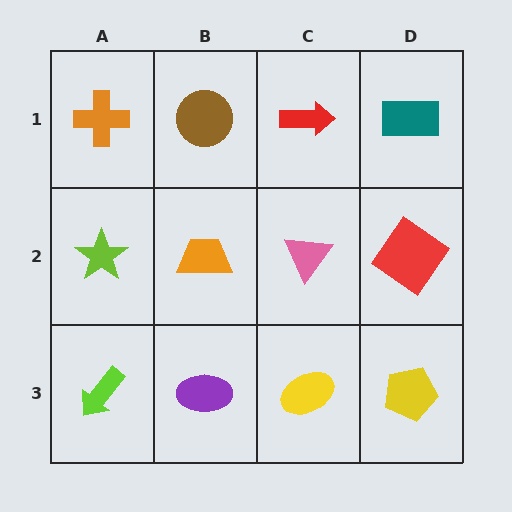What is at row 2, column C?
A pink triangle.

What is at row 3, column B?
A purple ellipse.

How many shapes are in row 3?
4 shapes.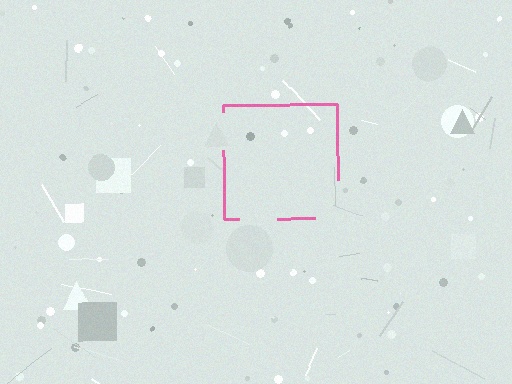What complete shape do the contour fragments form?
The contour fragments form a square.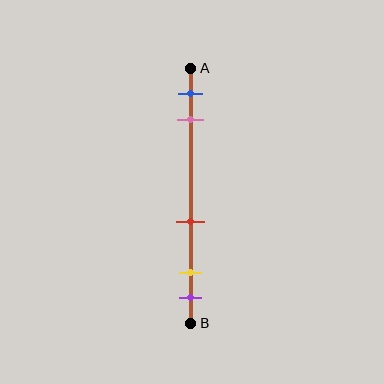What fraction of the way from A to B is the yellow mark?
The yellow mark is approximately 80% (0.8) of the way from A to B.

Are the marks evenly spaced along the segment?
No, the marks are not evenly spaced.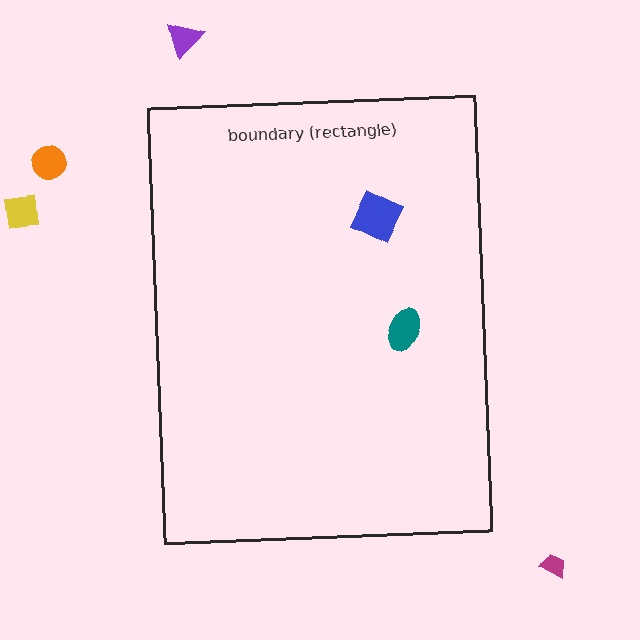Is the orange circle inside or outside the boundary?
Outside.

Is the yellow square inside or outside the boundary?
Outside.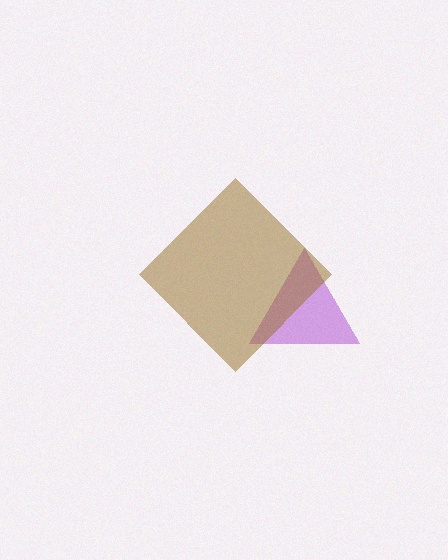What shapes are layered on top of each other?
The layered shapes are: a purple triangle, a brown diamond.